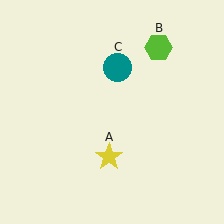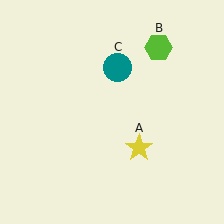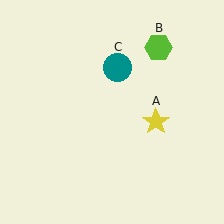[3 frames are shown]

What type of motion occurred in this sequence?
The yellow star (object A) rotated counterclockwise around the center of the scene.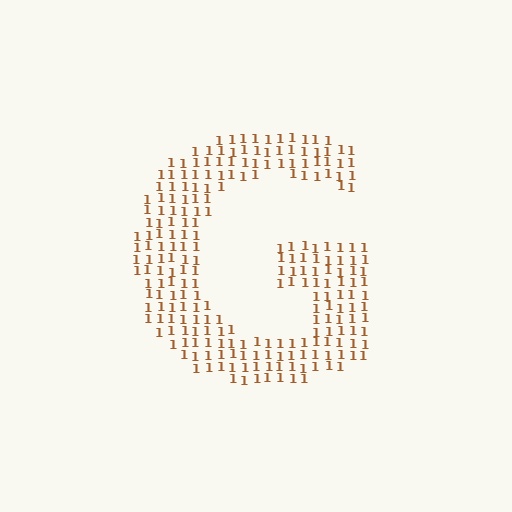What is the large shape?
The large shape is the letter G.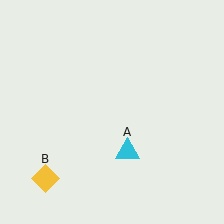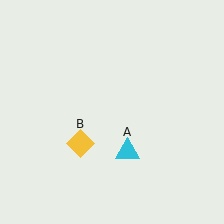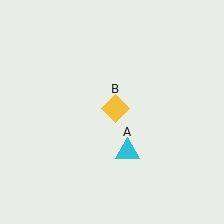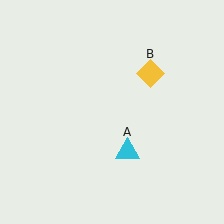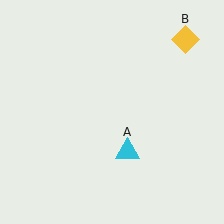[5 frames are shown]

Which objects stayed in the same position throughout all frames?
Cyan triangle (object A) remained stationary.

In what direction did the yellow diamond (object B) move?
The yellow diamond (object B) moved up and to the right.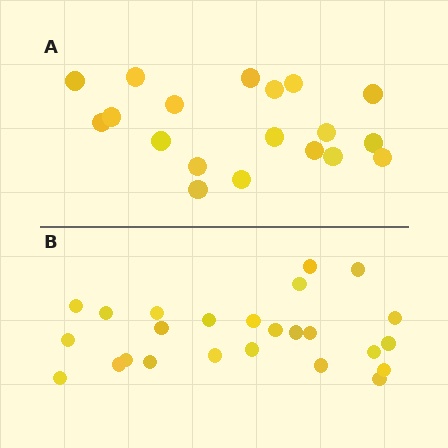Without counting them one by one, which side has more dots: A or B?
Region B (the bottom region) has more dots.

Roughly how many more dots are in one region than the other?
Region B has about 6 more dots than region A.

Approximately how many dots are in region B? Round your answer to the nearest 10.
About 20 dots. (The exact count is 25, which rounds to 20.)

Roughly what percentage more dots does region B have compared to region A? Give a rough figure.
About 30% more.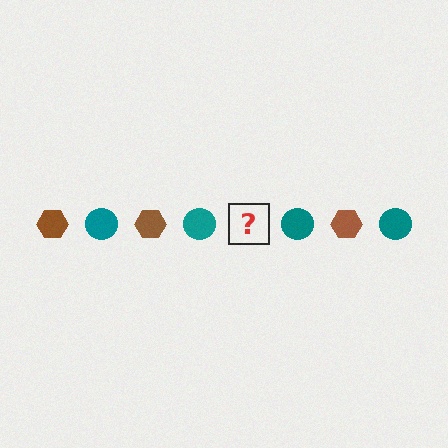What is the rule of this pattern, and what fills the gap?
The rule is that the pattern alternates between brown hexagon and teal circle. The gap should be filled with a brown hexagon.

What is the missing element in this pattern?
The missing element is a brown hexagon.